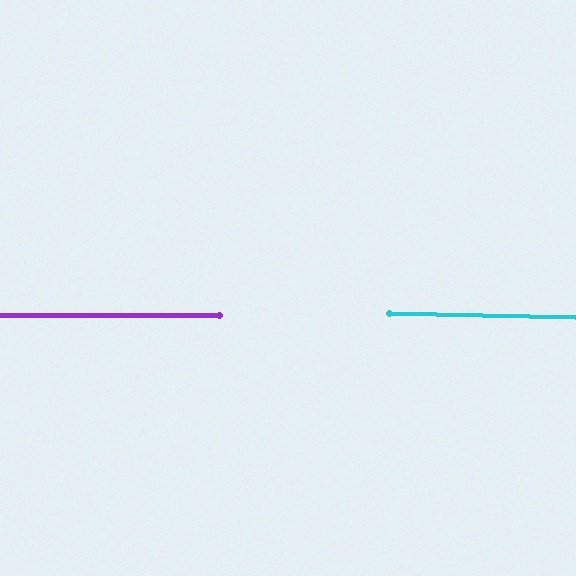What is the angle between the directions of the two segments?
Approximately 1 degree.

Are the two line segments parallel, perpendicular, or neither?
Parallel — their directions differ by only 1.3°.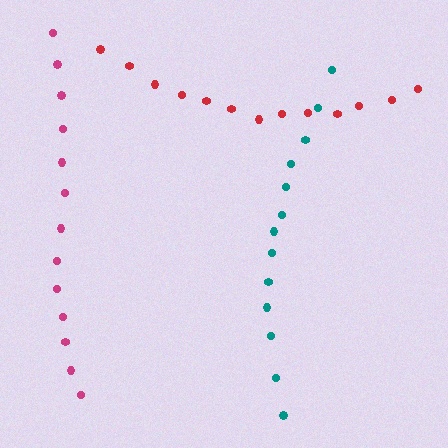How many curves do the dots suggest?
There are 3 distinct paths.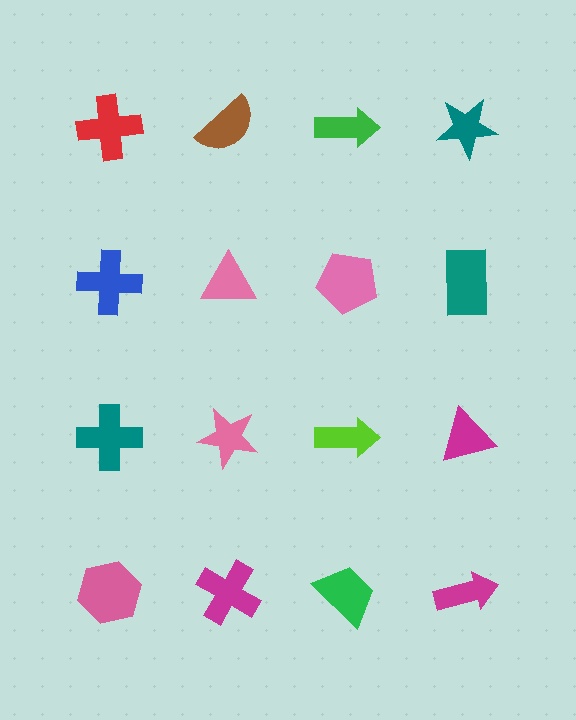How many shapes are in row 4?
4 shapes.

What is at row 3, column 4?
A magenta triangle.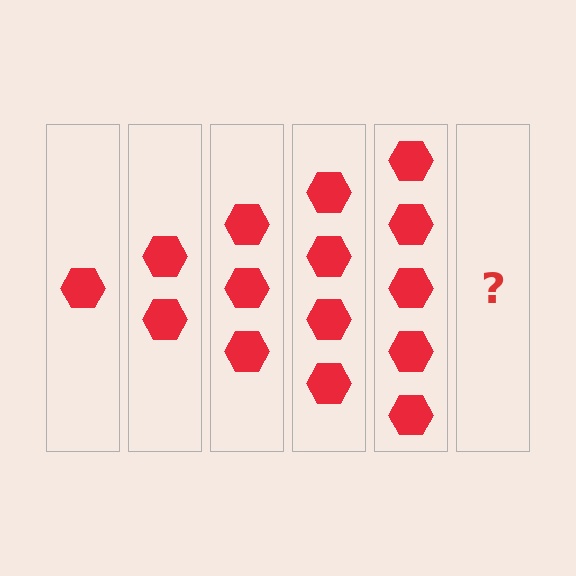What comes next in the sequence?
The next element should be 6 hexagons.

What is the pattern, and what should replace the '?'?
The pattern is that each step adds one more hexagon. The '?' should be 6 hexagons.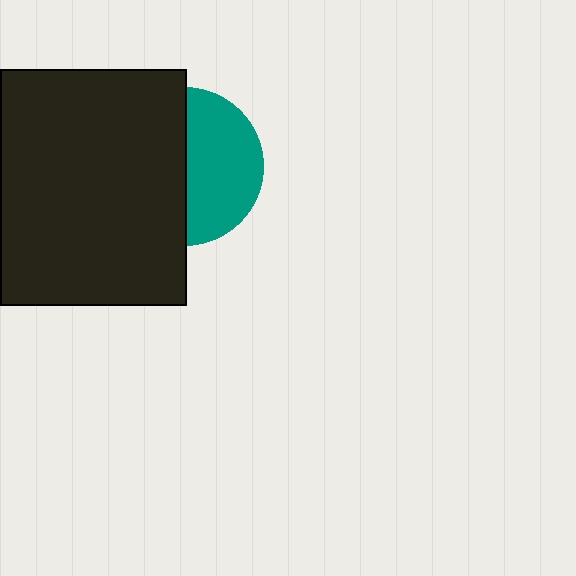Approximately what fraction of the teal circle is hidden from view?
Roughly 53% of the teal circle is hidden behind the black rectangle.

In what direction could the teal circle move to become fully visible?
The teal circle could move right. That would shift it out from behind the black rectangle entirely.